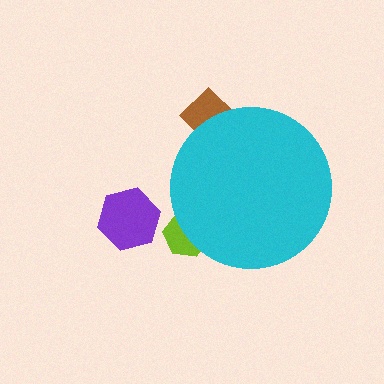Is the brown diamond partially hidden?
Yes, the brown diamond is partially hidden behind the cyan circle.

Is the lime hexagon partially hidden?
Yes, the lime hexagon is partially hidden behind the cyan circle.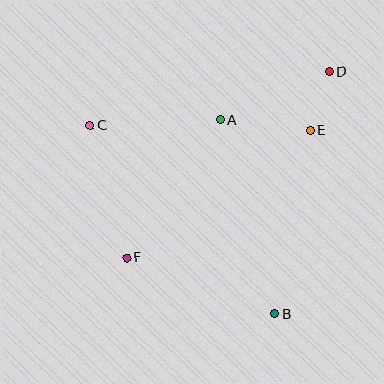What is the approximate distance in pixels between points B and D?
The distance between B and D is approximately 249 pixels.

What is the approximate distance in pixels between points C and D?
The distance between C and D is approximately 246 pixels.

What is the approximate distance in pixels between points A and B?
The distance between A and B is approximately 201 pixels.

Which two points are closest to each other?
Points D and E are closest to each other.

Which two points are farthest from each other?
Points D and F are farthest from each other.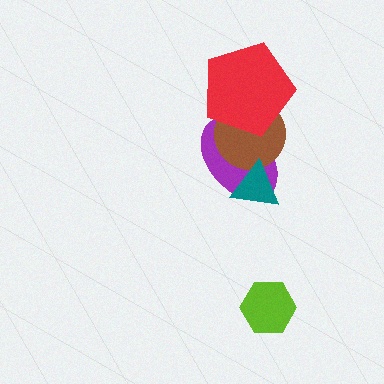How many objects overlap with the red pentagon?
2 objects overlap with the red pentagon.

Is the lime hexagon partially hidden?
No, no other shape covers it.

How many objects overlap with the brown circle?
3 objects overlap with the brown circle.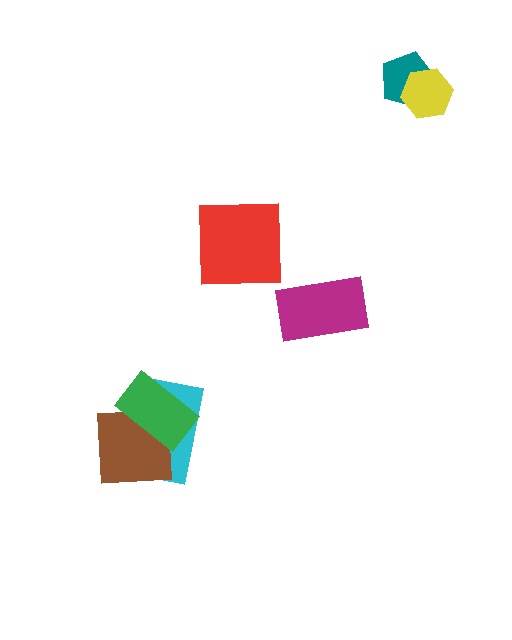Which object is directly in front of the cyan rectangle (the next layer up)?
The brown square is directly in front of the cyan rectangle.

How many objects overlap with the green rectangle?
2 objects overlap with the green rectangle.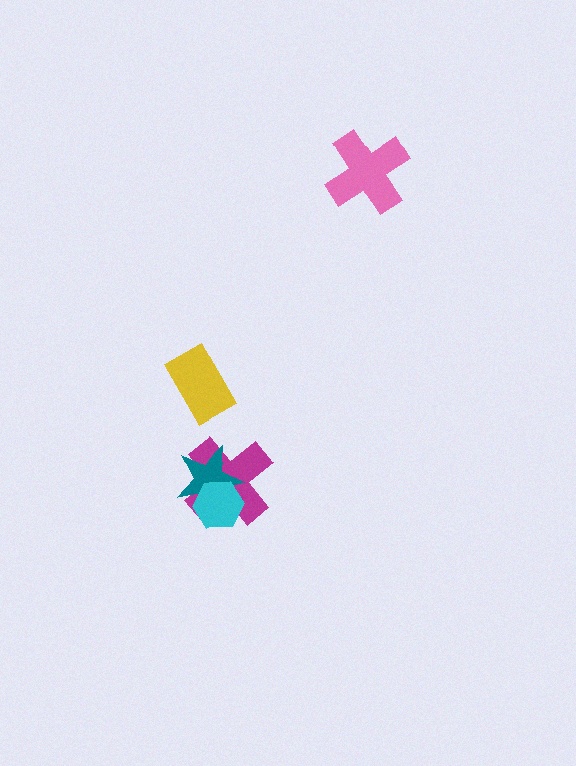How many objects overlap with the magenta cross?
2 objects overlap with the magenta cross.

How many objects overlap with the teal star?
2 objects overlap with the teal star.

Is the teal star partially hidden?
Yes, it is partially covered by another shape.